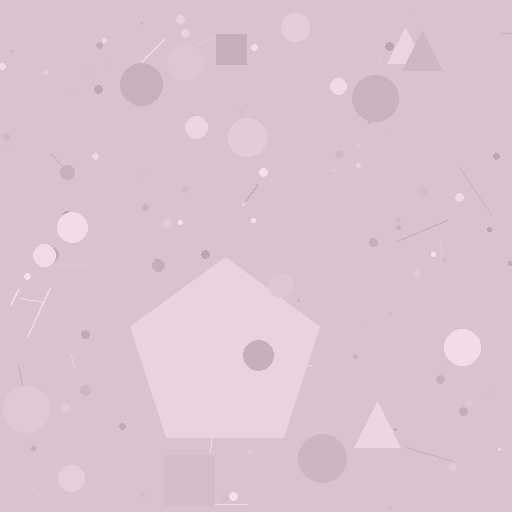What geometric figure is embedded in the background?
A pentagon is embedded in the background.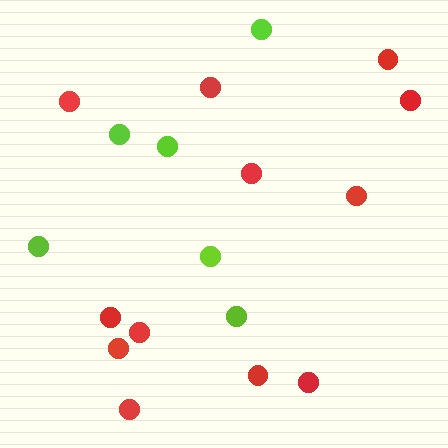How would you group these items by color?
There are 2 groups: one group of red circles (12) and one group of lime circles (6).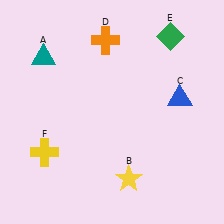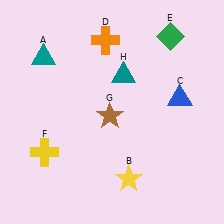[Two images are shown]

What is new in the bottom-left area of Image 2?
A brown star (G) was added in the bottom-left area of Image 2.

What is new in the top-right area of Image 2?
A teal triangle (H) was added in the top-right area of Image 2.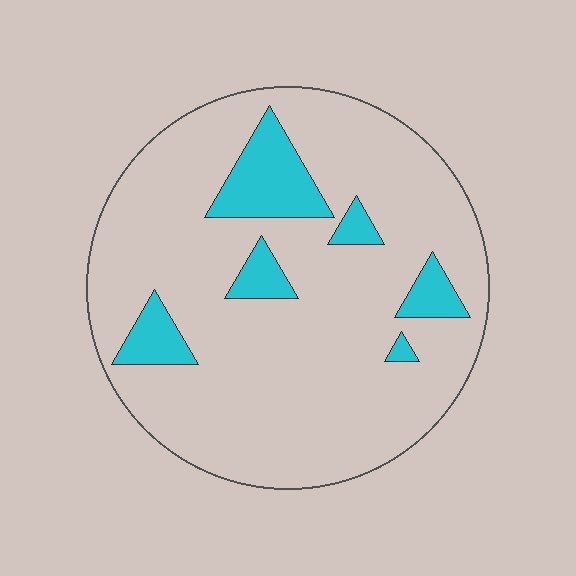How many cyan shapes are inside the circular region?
6.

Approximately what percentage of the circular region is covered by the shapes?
Approximately 15%.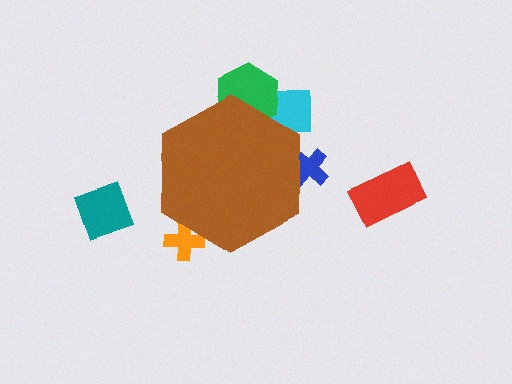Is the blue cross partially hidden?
Yes, the blue cross is partially hidden behind the brown hexagon.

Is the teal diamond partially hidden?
No, the teal diamond is fully visible.